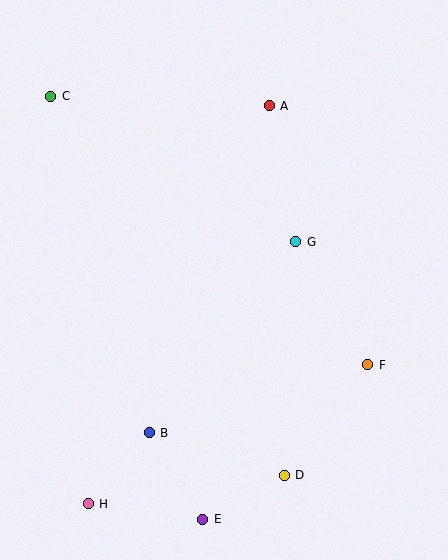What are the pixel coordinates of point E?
Point E is at (203, 519).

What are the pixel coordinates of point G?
Point G is at (296, 242).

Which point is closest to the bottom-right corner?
Point D is closest to the bottom-right corner.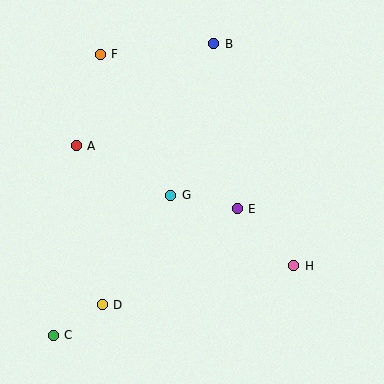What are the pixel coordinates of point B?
Point B is at (214, 44).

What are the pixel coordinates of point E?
Point E is at (237, 209).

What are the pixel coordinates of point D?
Point D is at (102, 305).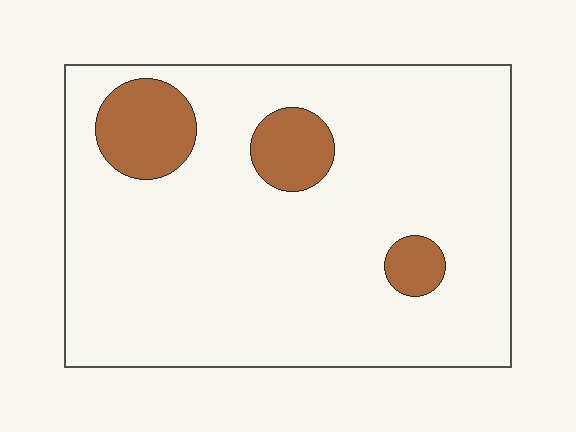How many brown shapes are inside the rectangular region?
3.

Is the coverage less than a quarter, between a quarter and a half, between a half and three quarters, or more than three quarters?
Less than a quarter.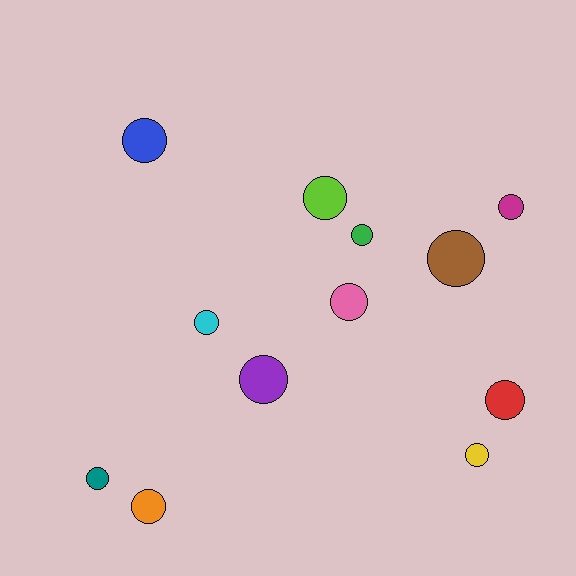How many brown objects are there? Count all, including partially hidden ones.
There is 1 brown object.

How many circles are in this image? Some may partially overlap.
There are 12 circles.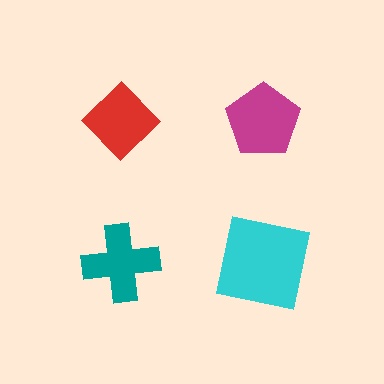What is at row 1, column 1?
A red diamond.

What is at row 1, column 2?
A magenta pentagon.